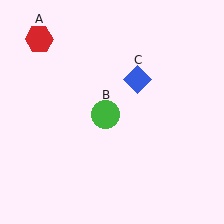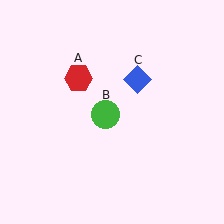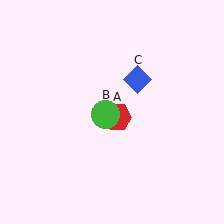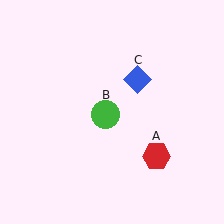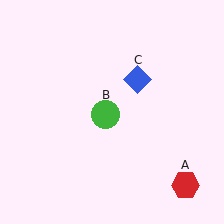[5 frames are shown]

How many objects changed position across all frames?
1 object changed position: red hexagon (object A).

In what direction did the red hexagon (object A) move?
The red hexagon (object A) moved down and to the right.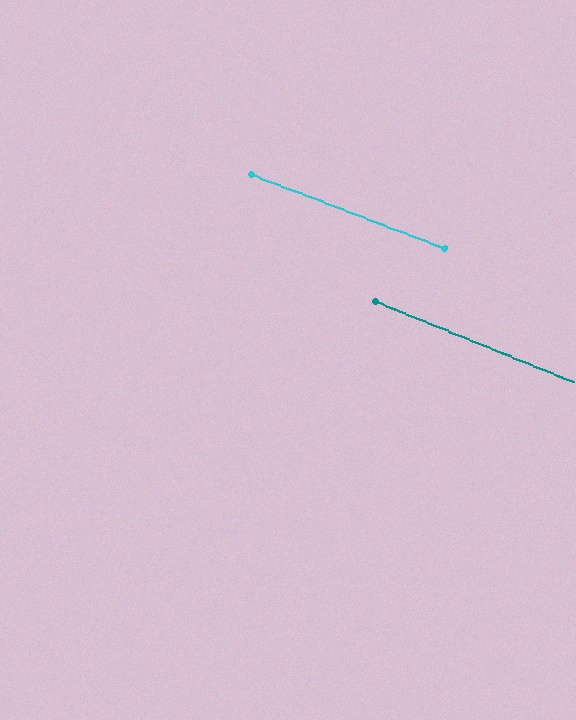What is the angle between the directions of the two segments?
Approximately 1 degree.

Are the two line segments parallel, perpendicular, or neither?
Parallel — their directions differ by only 1.3°.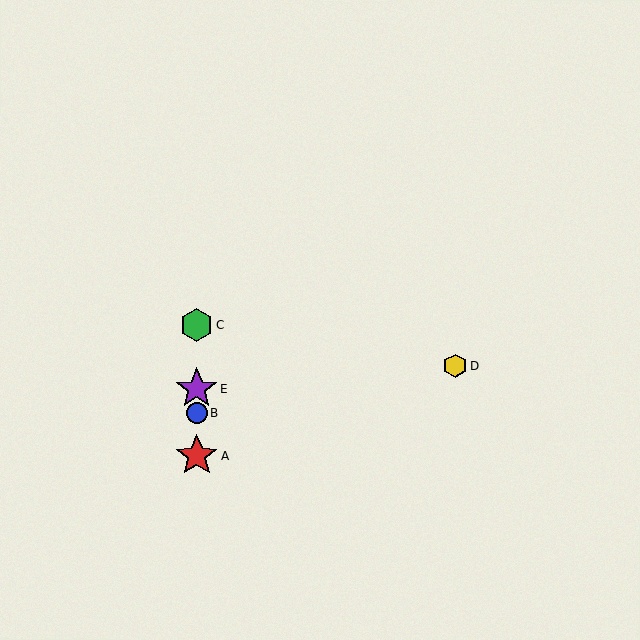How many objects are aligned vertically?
4 objects (A, B, C, E) are aligned vertically.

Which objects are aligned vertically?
Objects A, B, C, E are aligned vertically.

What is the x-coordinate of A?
Object A is at x≈196.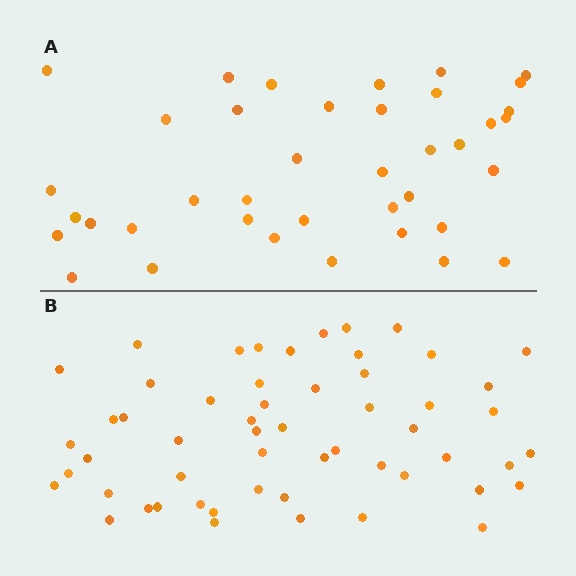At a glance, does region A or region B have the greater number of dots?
Region B (the bottom region) has more dots.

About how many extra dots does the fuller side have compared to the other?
Region B has approximately 15 more dots than region A.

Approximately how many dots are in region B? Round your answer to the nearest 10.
About 60 dots. (The exact count is 55, which rounds to 60.)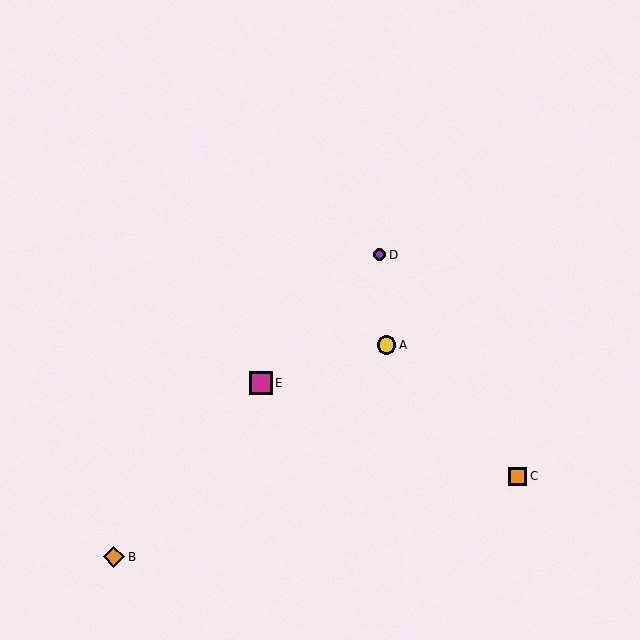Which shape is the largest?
The magenta square (labeled E) is the largest.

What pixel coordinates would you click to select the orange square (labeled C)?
Click at (518, 476) to select the orange square C.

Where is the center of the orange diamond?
The center of the orange diamond is at (114, 557).